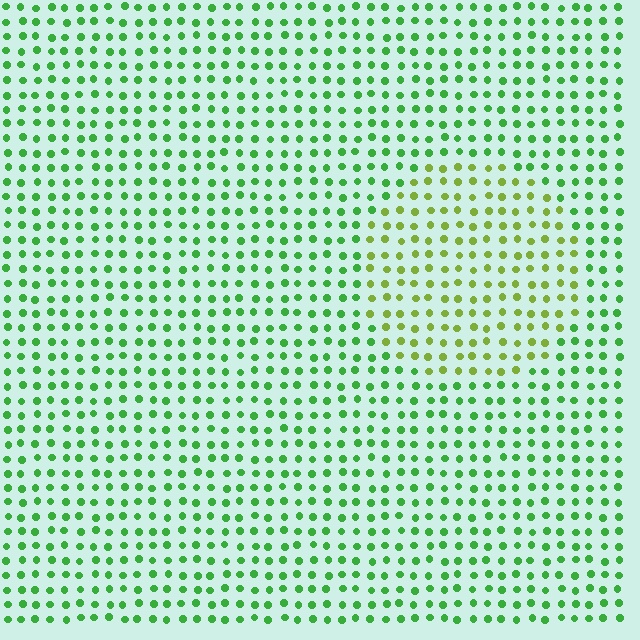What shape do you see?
I see a circle.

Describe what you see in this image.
The image is filled with small green elements in a uniform arrangement. A circle-shaped region is visible where the elements are tinted to a slightly different hue, forming a subtle color boundary.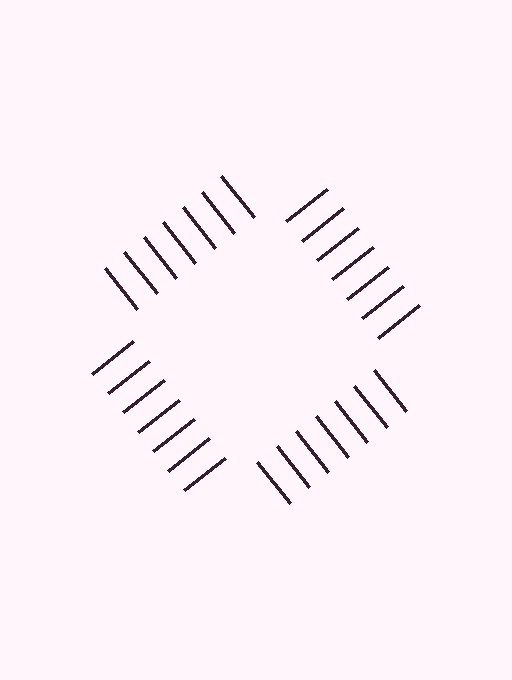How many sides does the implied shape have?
4 sides — the line-ends trace a square.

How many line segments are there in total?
28 — 7 along each of the 4 edges.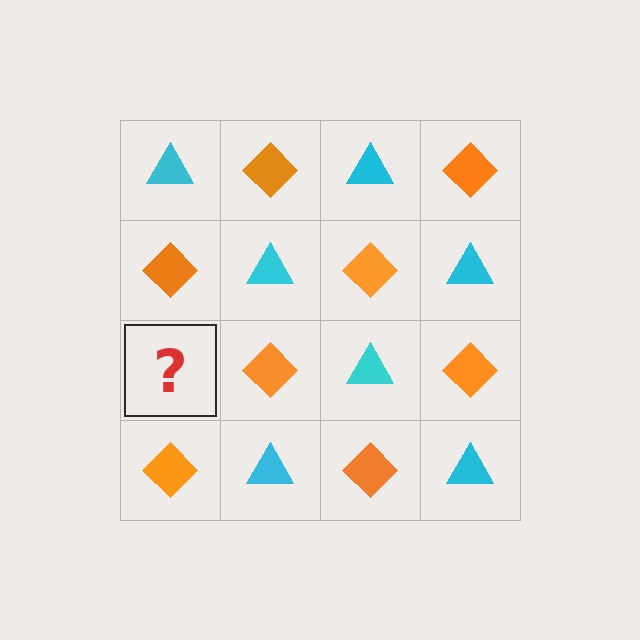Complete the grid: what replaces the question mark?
The question mark should be replaced with a cyan triangle.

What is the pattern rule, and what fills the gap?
The rule is that it alternates cyan triangle and orange diamond in a checkerboard pattern. The gap should be filled with a cyan triangle.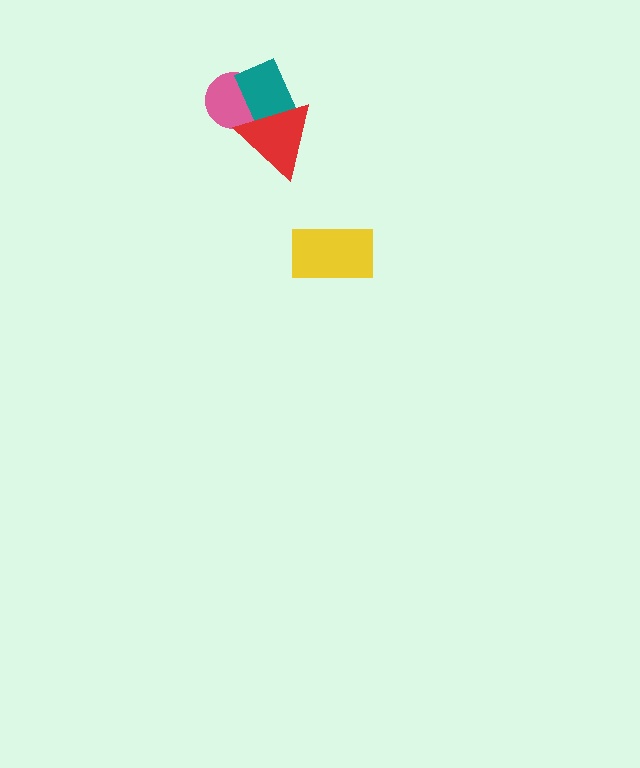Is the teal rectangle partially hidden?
Yes, it is partially covered by another shape.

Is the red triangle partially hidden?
No, no other shape covers it.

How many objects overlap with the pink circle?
2 objects overlap with the pink circle.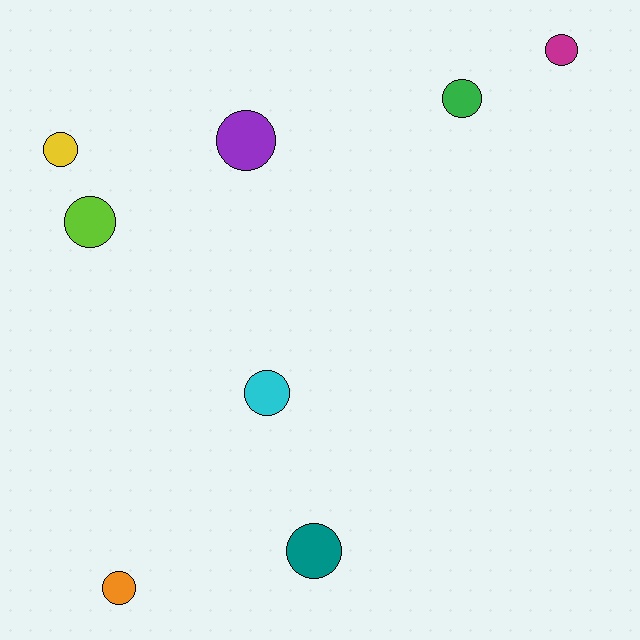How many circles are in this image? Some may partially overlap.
There are 8 circles.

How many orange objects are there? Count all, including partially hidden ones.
There is 1 orange object.